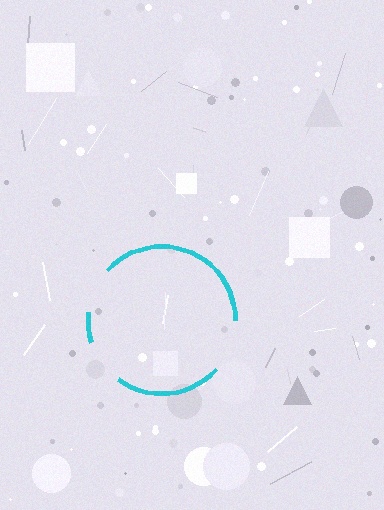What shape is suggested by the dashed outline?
The dashed outline suggests a circle.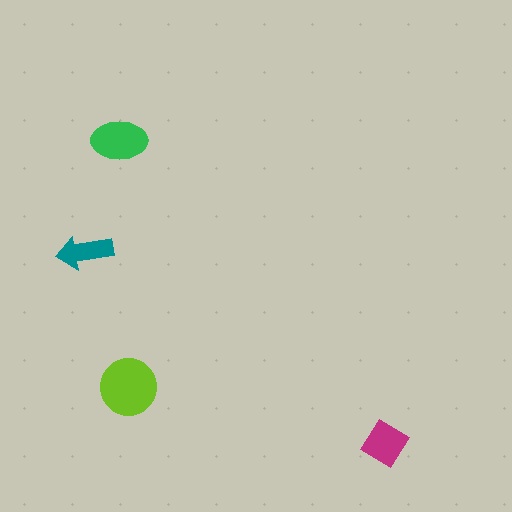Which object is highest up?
The green ellipse is topmost.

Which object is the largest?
The lime circle.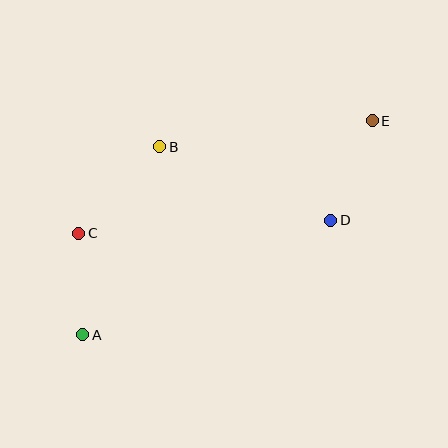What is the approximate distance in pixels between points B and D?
The distance between B and D is approximately 186 pixels.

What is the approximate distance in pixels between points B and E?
The distance between B and E is approximately 214 pixels.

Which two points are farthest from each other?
Points A and E are farthest from each other.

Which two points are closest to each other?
Points A and C are closest to each other.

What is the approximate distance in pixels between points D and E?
The distance between D and E is approximately 108 pixels.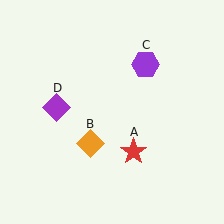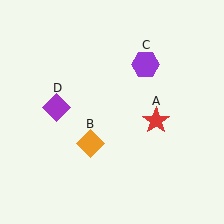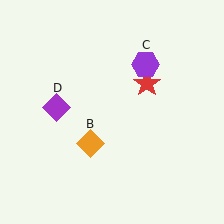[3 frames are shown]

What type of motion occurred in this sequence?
The red star (object A) rotated counterclockwise around the center of the scene.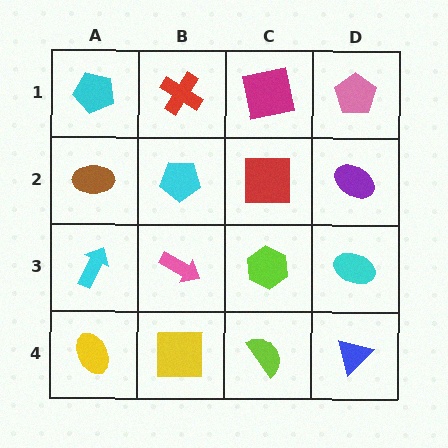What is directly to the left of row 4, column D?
A lime semicircle.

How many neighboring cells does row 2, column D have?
3.